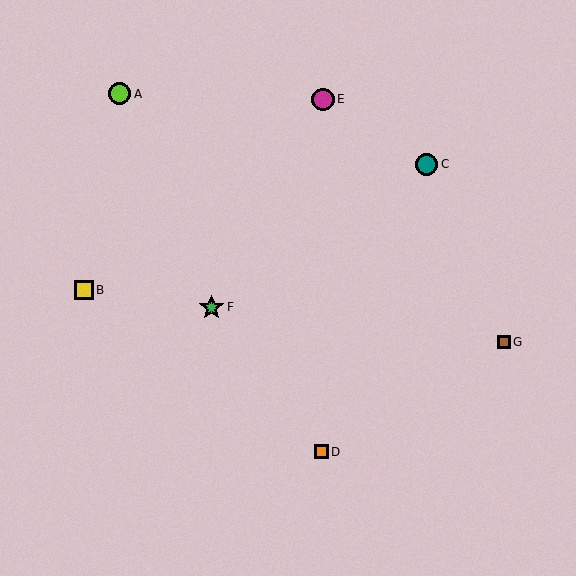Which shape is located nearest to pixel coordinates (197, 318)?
The green star (labeled F) at (212, 307) is nearest to that location.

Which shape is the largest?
The green star (labeled F) is the largest.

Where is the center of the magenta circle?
The center of the magenta circle is at (323, 99).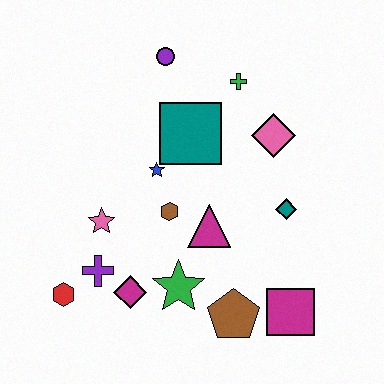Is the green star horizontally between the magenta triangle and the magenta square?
No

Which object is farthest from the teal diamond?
The red hexagon is farthest from the teal diamond.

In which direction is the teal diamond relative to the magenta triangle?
The teal diamond is to the right of the magenta triangle.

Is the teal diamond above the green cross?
No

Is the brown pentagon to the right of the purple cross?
Yes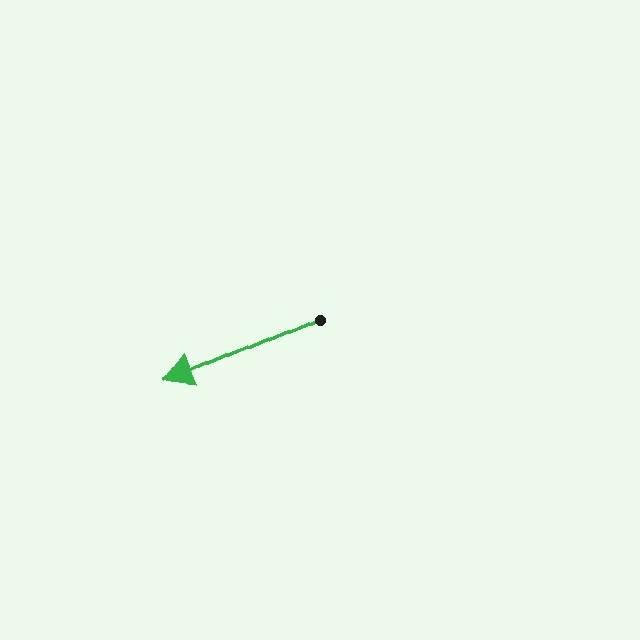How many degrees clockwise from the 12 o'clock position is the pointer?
Approximately 246 degrees.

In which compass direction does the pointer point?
Southwest.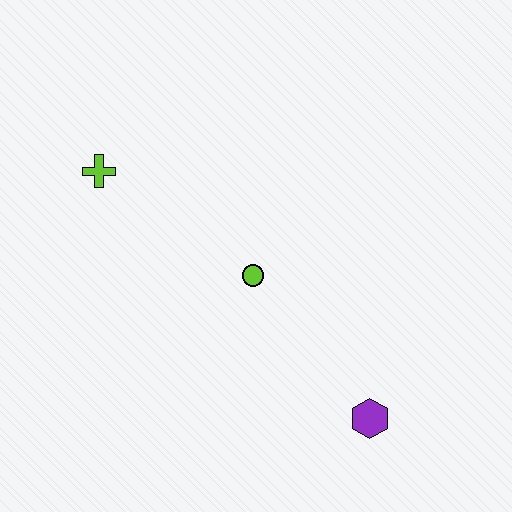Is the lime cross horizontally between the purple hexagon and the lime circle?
No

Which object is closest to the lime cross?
The lime circle is closest to the lime cross.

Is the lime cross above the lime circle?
Yes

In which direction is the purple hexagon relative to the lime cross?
The purple hexagon is to the right of the lime cross.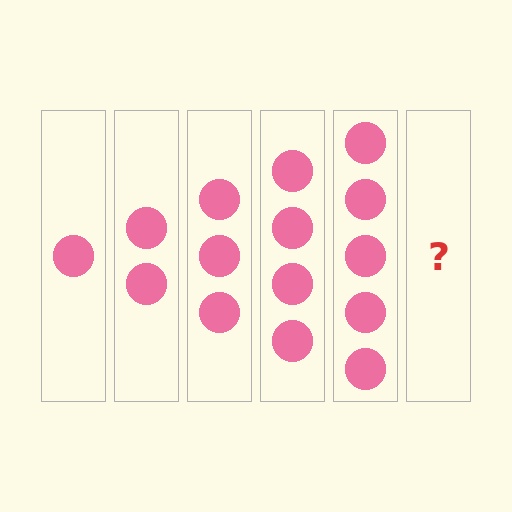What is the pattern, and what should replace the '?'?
The pattern is that each step adds one more circle. The '?' should be 6 circles.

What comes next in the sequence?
The next element should be 6 circles.